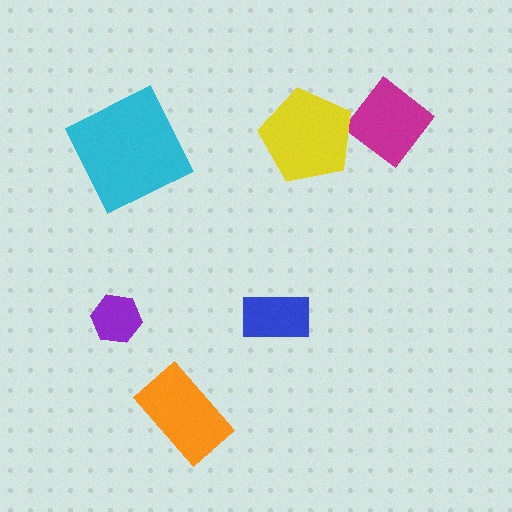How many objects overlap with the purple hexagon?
0 objects overlap with the purple hexagon.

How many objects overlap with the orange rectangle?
0 objects overlap with the orange rectangle.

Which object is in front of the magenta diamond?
The yellow pentagon is in front of the magenta diamond.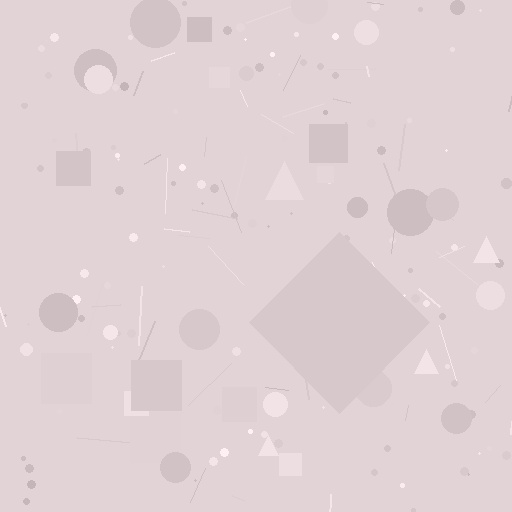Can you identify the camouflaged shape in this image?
The camouflaged shape is a diamond.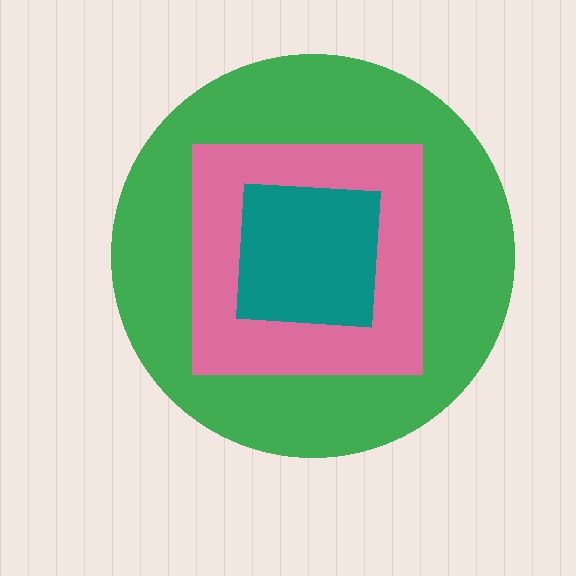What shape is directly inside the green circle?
The pink square.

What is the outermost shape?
The green circle.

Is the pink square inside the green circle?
Yes.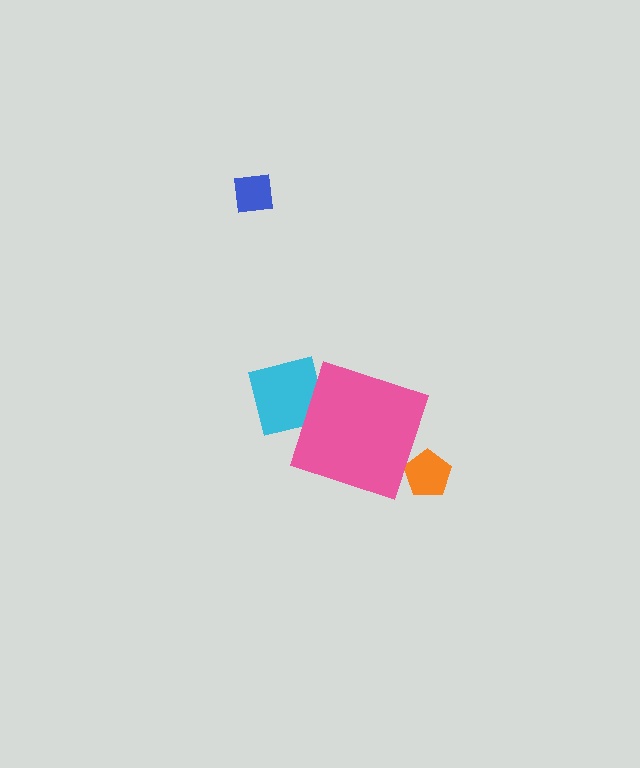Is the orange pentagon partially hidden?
Yes, the orange pentagon is partially hidden behind the pink diamond.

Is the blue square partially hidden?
No, the blue square is fully visible.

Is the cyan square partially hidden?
Yes, the cyan square is partially hidden behind the pink diamond.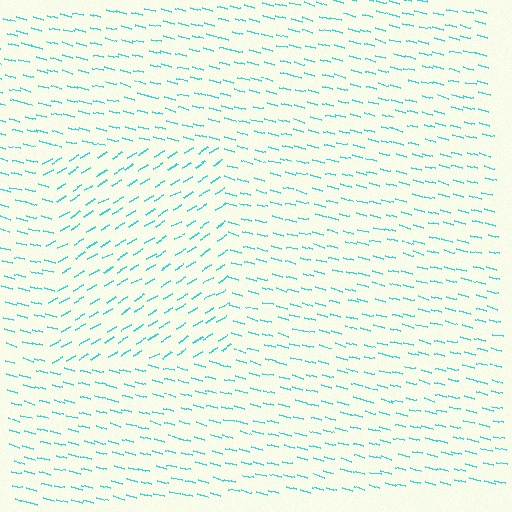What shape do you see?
I see a rectangle.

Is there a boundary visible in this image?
Yes, there is a texture boundary formed by a change in line orientation.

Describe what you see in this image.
The image is filled with small cyan line segments. A rectangle region in the image has lines oriented differently from the surrounding lines, creating a visible texture boundary.